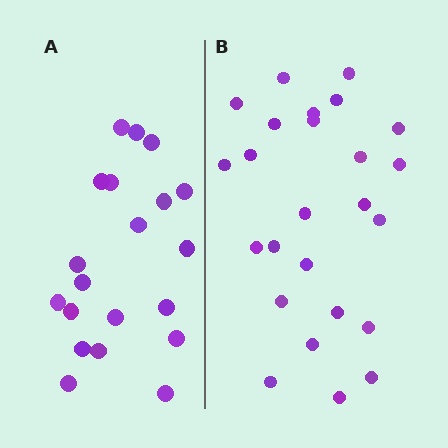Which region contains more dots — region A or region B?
Region B (the right region) has more dots.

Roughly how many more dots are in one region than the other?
Region B has about 5 more dots than region A.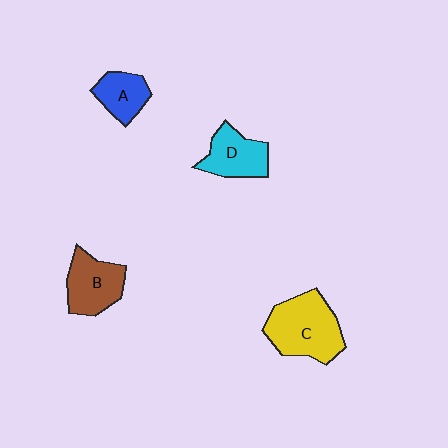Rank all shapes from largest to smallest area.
From largest to smallest: C (yellow), B (brown), D (cyan), A (blue).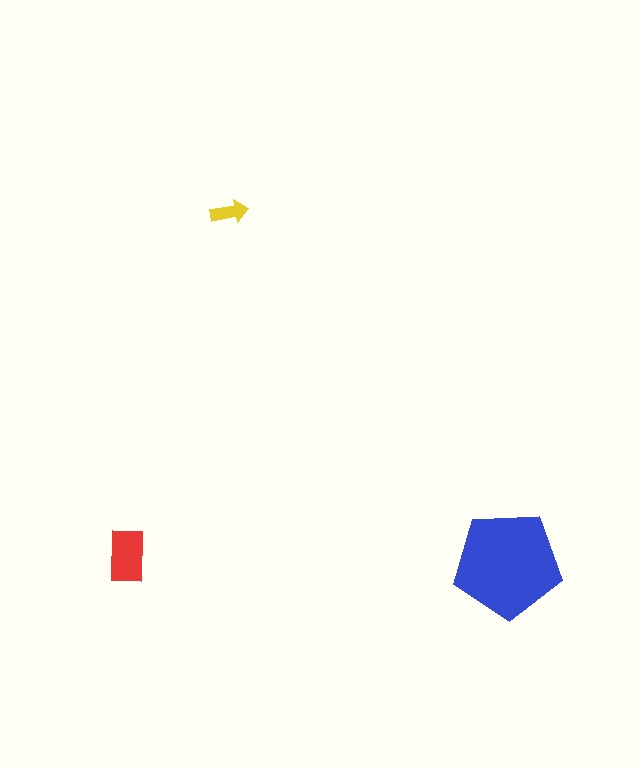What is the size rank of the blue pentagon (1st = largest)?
1st.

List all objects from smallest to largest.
The yellow arrow, the red rectangle, the blue pentagon.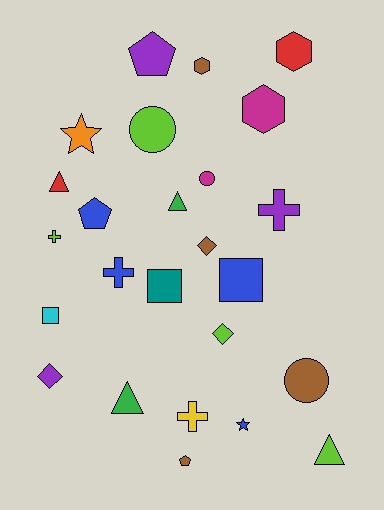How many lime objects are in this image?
There are 4 lime objects.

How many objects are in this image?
There are 25 objects.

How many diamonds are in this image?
There are 3 diamonds.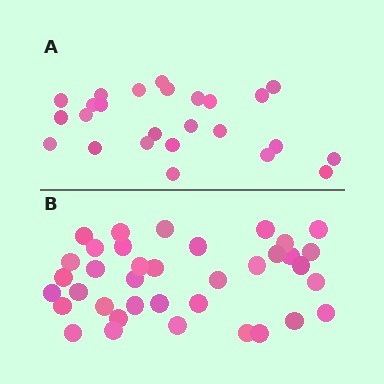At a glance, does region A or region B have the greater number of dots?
Region B (the bottom region) has more dots.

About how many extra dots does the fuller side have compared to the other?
Region B has roughly 12 or so more dots than region A.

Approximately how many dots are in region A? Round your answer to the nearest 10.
About 20 dots. (The exact count is 25, which rounds to 20.)